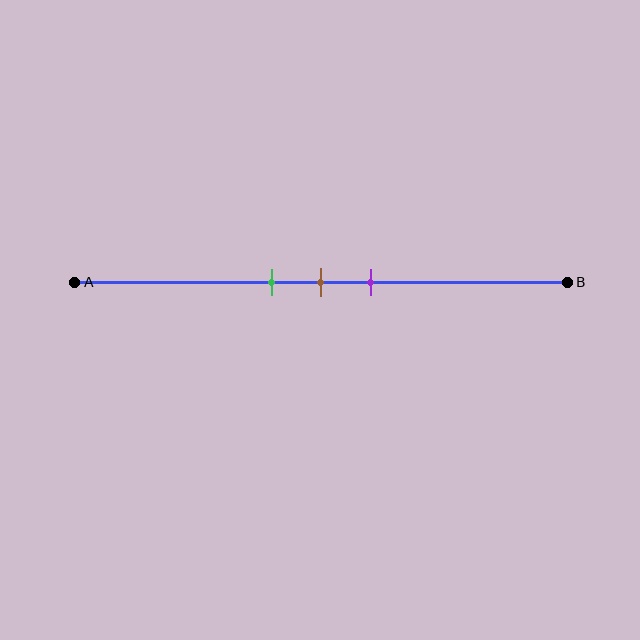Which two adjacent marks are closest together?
The green and brown marks are the closest adjacent pair.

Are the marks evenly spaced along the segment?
Yes, the marks are approximately evenly spaced.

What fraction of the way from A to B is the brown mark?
The brown mark is approximately 50% (0.5) of the way from A to B.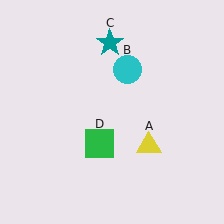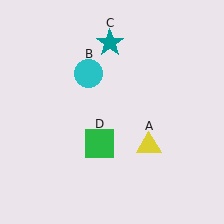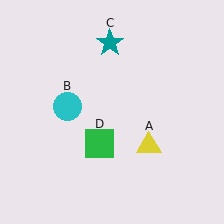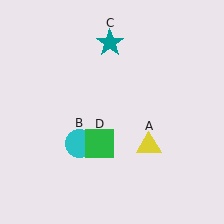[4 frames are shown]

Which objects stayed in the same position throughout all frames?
Yellow triangle (object A) and teal star (object C) and green square (object D) remained stationary.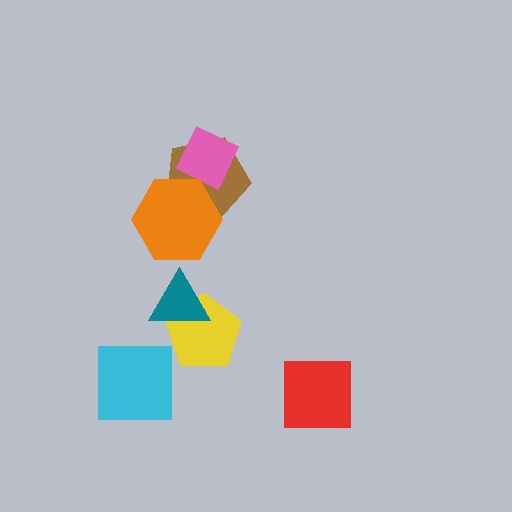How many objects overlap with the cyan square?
0 objects overlap with the cyan square.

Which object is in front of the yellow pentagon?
The teal triangle is in front of the yellow pentagon.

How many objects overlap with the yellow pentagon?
1 object overlaps with the yellow pentagon.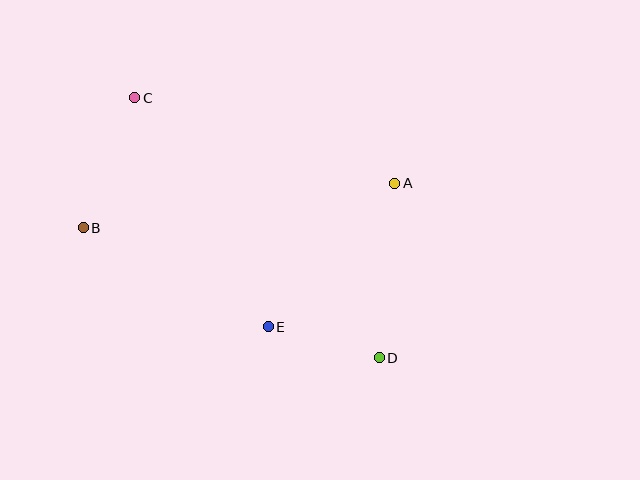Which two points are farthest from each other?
Points C and D are farthest from each other.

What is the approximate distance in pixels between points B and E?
The distance between B and E is approximately 210 pixels.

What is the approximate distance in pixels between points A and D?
The distance between A and D is approximately 175 pixels.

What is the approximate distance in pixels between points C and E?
The distance between C and E is approximately 265 pixels.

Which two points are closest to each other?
Points D and E are closest to each other.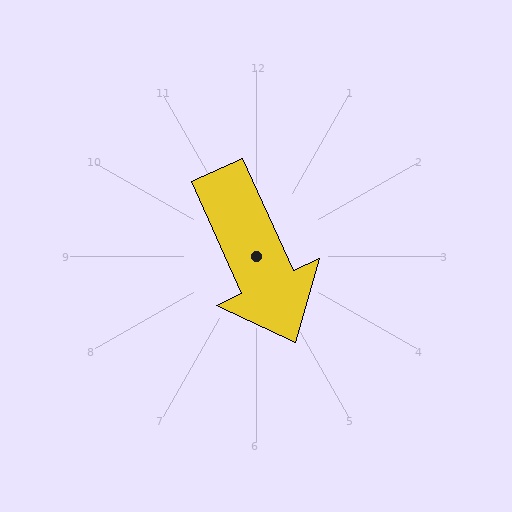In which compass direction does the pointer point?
Southeast.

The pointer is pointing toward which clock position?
Roughly 5 o'clock.